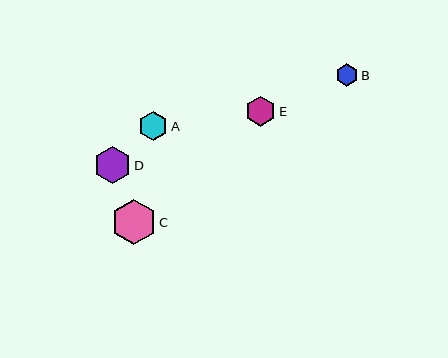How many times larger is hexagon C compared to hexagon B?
Hexagon C is approximately 1.9 times the size of hexagon B.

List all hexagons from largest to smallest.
From largest to smallest: C, D, E, A, B.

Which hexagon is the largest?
Hexagon C is the largest with a size of approximately 45 pixels.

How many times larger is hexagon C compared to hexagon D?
Hexagon C is approximately 1.2 times the size of hexagon D.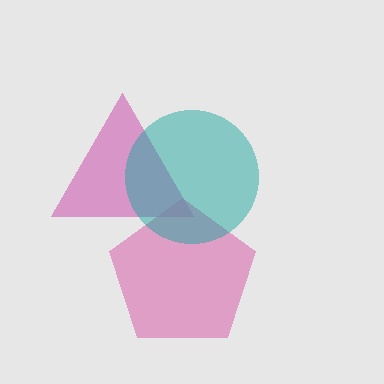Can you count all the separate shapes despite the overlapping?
Yes, there are 3 separate shapes.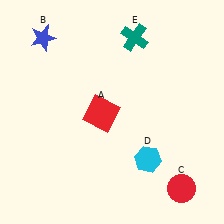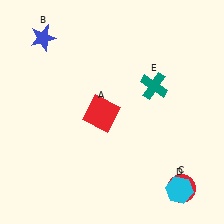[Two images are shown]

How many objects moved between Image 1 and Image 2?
2 objects moved between the two images.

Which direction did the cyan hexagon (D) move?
The cyan hexagon (D) moved right.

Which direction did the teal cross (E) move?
The teal cross (E) moved down.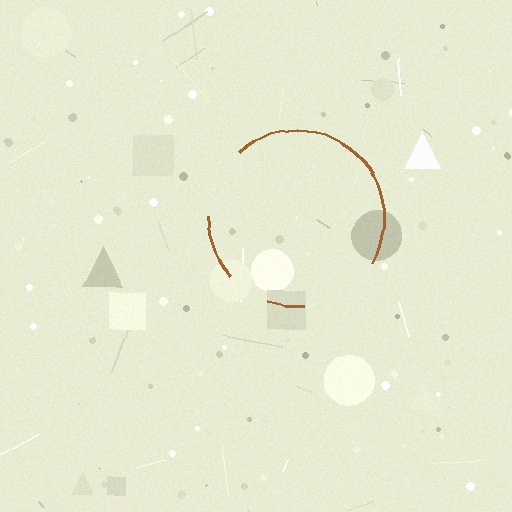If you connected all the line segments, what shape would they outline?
They would outline a circle.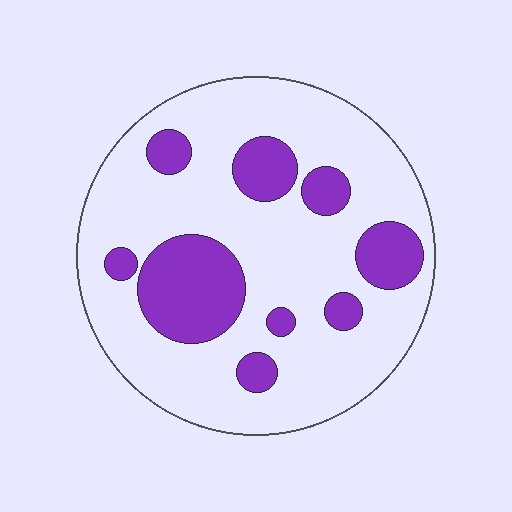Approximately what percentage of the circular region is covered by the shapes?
Approximately 25%.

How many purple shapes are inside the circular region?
9.